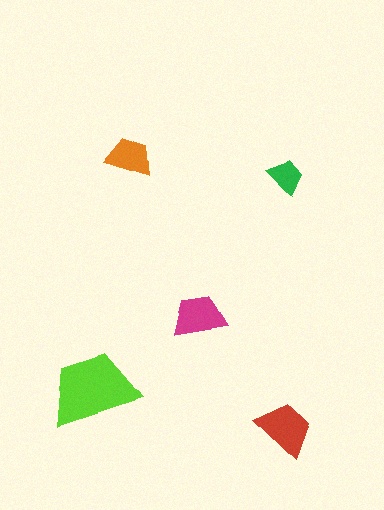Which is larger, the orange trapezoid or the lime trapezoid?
The lime one.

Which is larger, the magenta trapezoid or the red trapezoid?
The red one.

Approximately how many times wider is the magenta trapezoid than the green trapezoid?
About 1.5 times wider.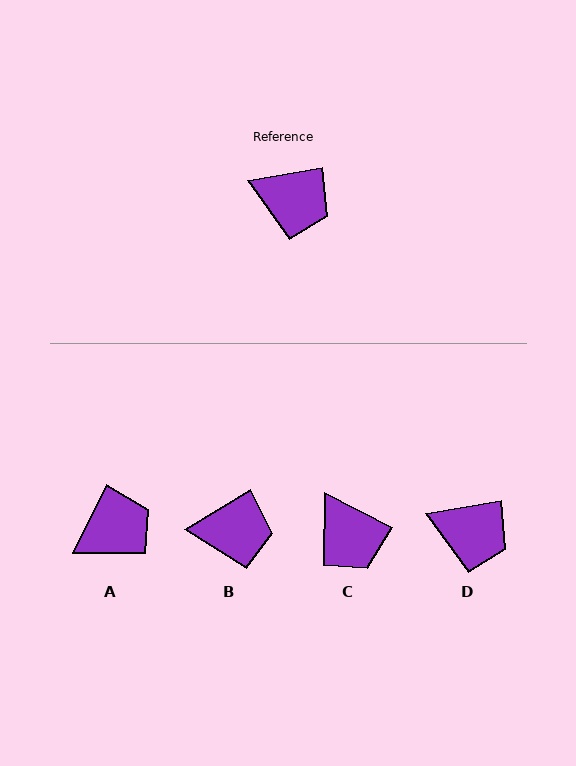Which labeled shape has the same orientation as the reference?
D.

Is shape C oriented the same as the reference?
No, it is off by about 36 degrees.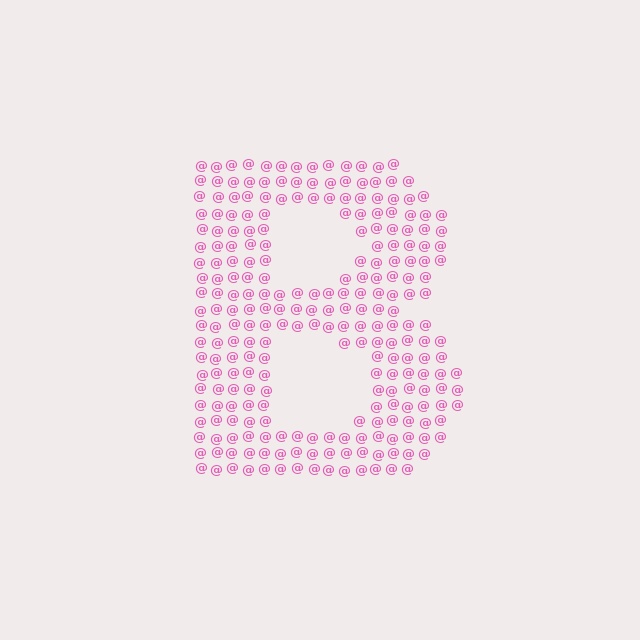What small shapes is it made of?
It is made of small at signs.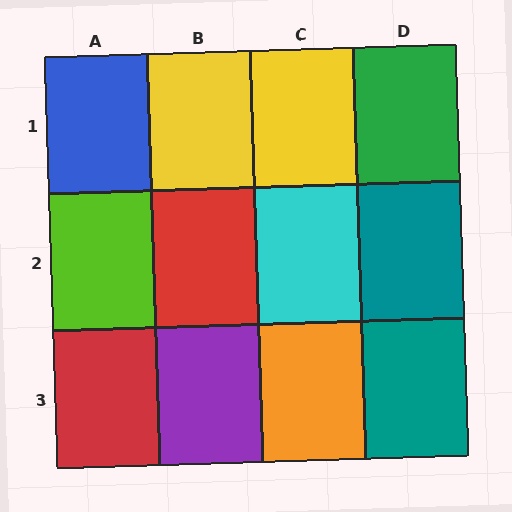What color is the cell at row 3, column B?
Purple.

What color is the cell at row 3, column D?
Teal.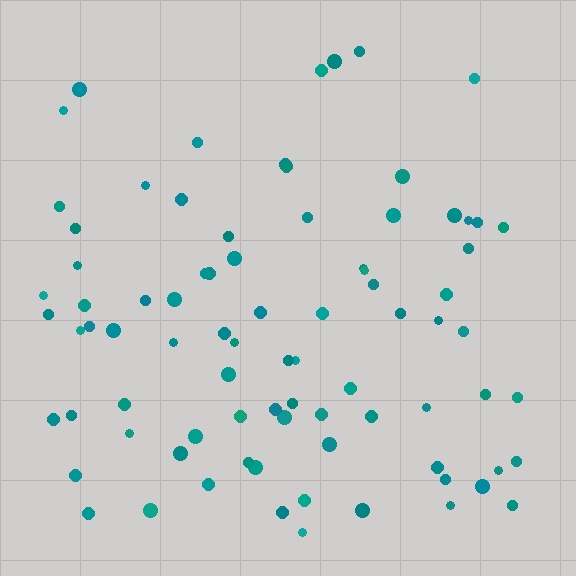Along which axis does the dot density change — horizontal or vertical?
Vertical.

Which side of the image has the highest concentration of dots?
The bottom.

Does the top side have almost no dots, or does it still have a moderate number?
Still a moderate number, just noticeably fewer than the bottom.